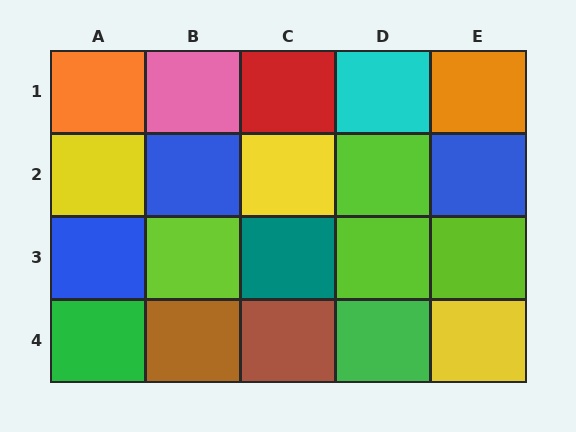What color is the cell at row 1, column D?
Cyan.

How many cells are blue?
3 cells are blue.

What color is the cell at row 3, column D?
Lime.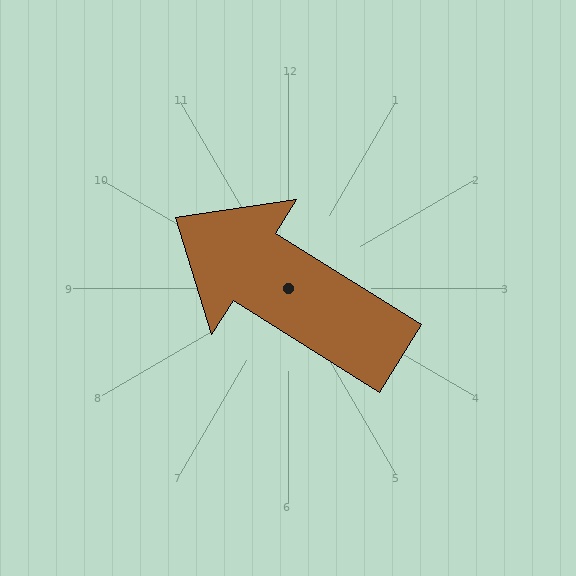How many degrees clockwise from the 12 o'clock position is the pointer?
Approximately 302 degrees.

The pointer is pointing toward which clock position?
Roughly 10 o'clock.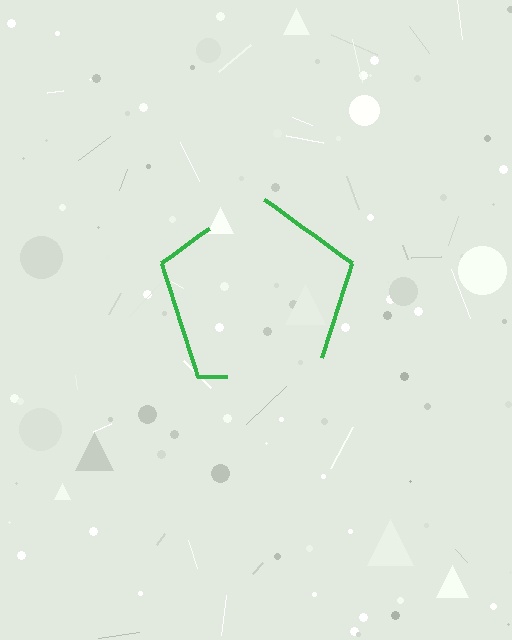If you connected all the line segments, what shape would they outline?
They would outline a pentagon.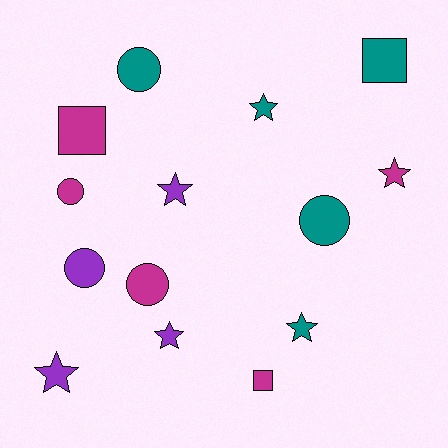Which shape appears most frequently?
Star, with 6 objects.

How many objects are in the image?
There are 14 objects.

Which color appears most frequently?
Magenta, with 5 objects.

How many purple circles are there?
There is 1 purple circle.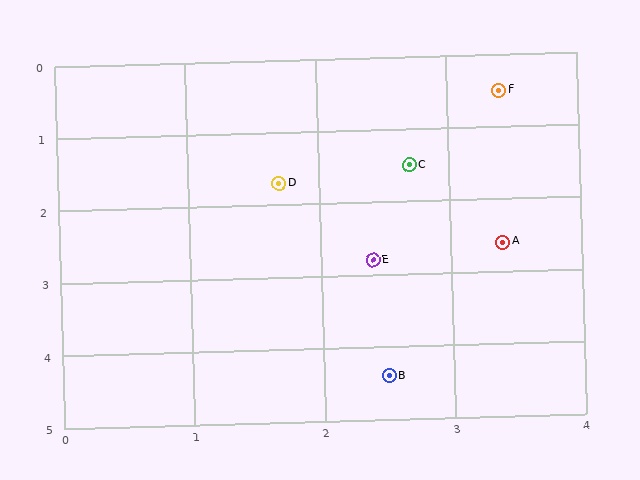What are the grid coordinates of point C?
Point C is at approximately (2.7, 1.5).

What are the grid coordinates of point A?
Point A is at approximately (3.4, 2.6).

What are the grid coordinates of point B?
Point B is at approximately (2.5, 4.4).